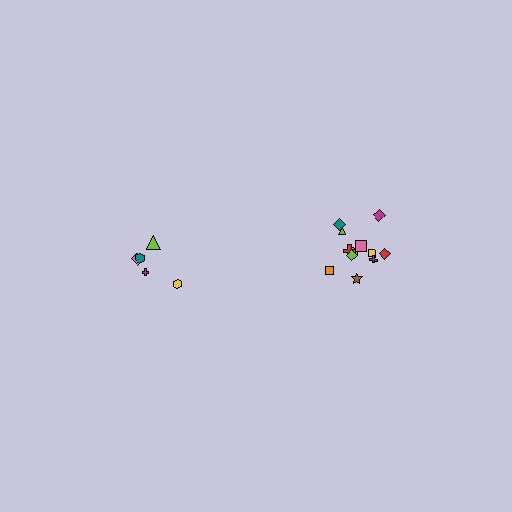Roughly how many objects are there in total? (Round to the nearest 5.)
Roughly 15 objects in total.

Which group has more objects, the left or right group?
The right group.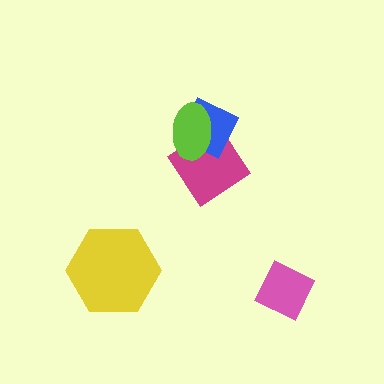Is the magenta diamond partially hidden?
Yes, it is partially covered by another shape.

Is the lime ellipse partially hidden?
No, no other shape covers it.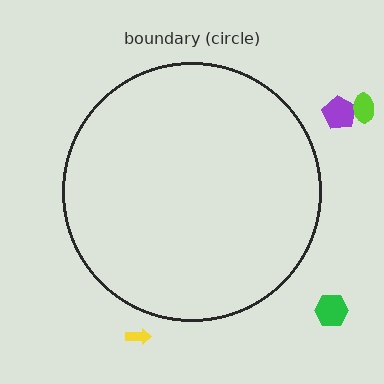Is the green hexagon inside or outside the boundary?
Outside.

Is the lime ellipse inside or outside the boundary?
Outside.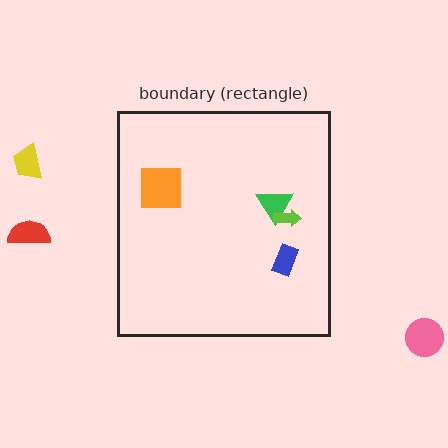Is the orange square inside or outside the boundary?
Inside.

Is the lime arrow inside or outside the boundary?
Inside.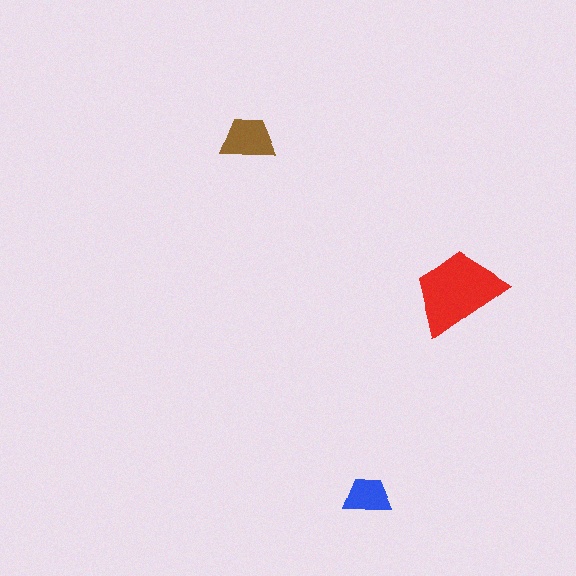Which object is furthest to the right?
The red trapezoid is rightmost.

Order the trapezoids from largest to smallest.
the red one, the brown one, the blue one.